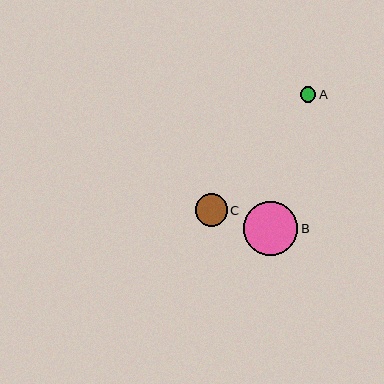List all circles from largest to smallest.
From largest to smallest: B, C, A.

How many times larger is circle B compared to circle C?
Circle B is approximately 1.7 times the size of circle C.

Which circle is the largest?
Circle B is the largest with a size of approximately 55 pixels.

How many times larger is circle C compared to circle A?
Circle C is approximately 2.1 times the size of circle A.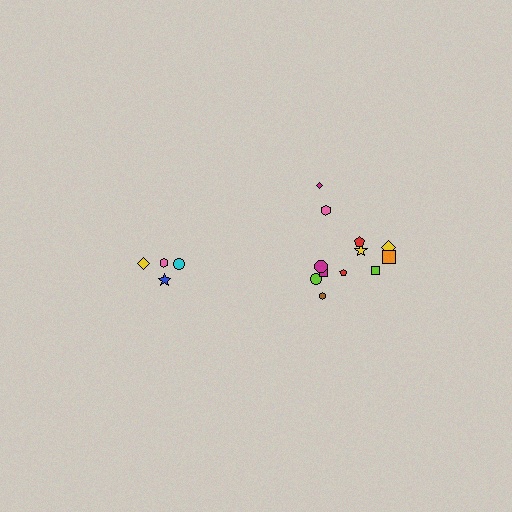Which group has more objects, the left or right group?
The right group.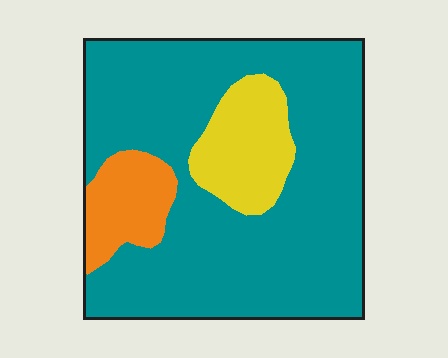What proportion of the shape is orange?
Orange takes up less than a sixth of the shape.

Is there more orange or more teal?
Teal.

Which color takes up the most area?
Teal, at roughly 75%.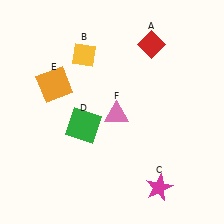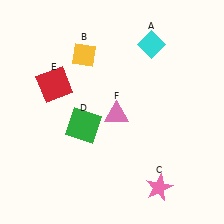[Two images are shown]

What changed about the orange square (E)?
In Image 1, E is orange. In Image 2, it changed to red.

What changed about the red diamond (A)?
In Image 1, A is red. In Image 2, it changed to cyan.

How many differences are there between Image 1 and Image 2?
There are 3 differences between the two images.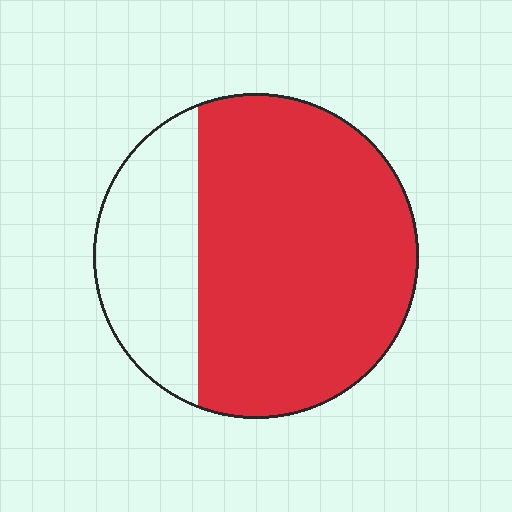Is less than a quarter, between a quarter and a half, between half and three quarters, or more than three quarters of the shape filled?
Between half and three quarters.